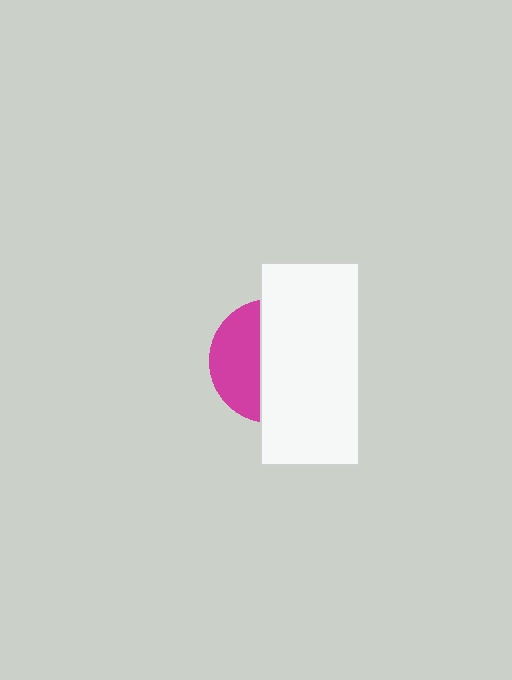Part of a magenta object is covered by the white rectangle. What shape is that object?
It is a circle.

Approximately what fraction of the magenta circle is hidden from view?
Roughly 61% of the magenta circle is hidden behind the white rectangle.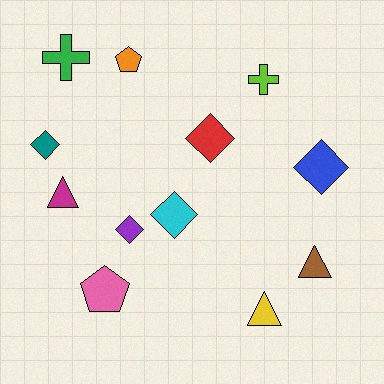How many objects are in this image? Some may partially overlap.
There are 12 objects.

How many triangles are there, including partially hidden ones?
There are 3 triangles.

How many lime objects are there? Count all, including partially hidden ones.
There is 1 lime object.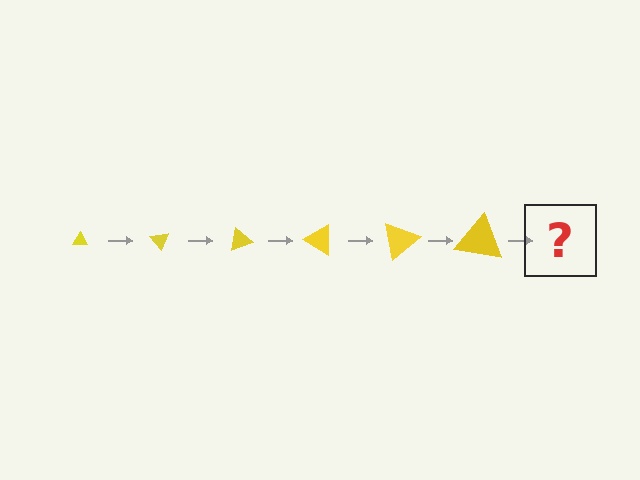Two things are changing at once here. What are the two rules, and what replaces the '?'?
The two rules are that the triangle grows larger each step and it rotates 50 degrees each step. The '?' should be a triangle, larger than the previous one and rotated 300 degrees from the start.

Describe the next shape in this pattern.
It should be a triangle, larger than the previous one and rotated 300 degrees from the start.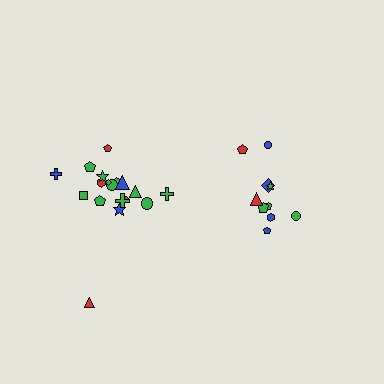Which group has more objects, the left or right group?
The left group.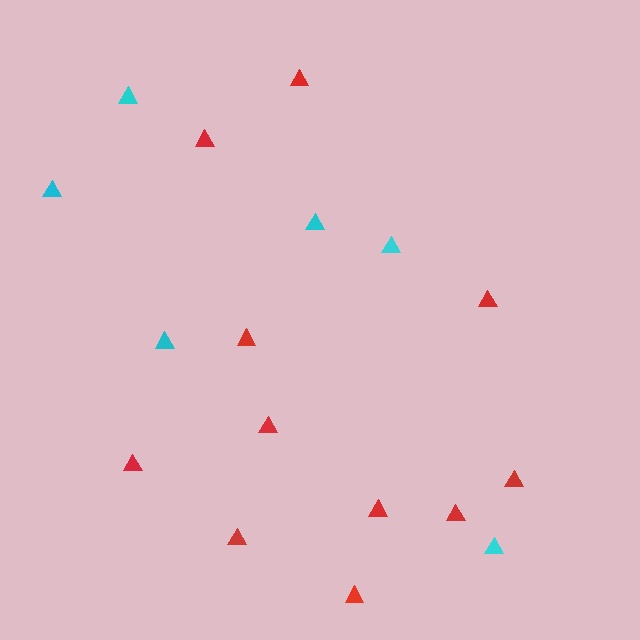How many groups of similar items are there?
There are 2 groups: one group of cyan triangles (6) and one group of red triangles (11).